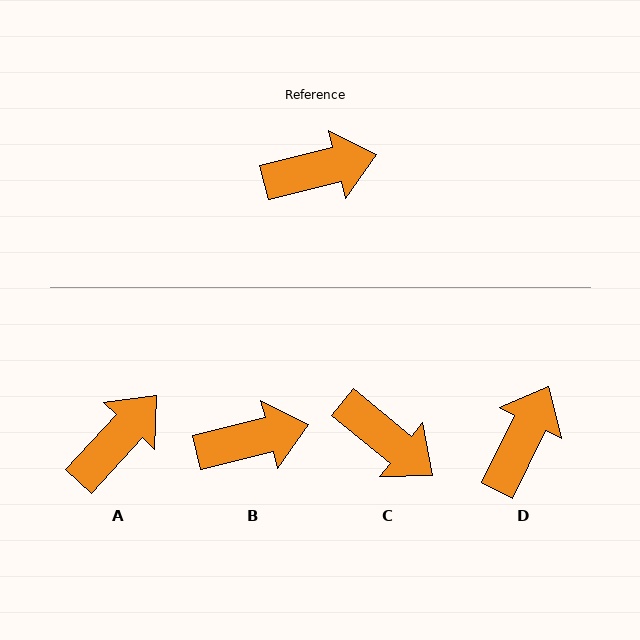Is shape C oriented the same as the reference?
No, it is off by about 53 degrees.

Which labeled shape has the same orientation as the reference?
B.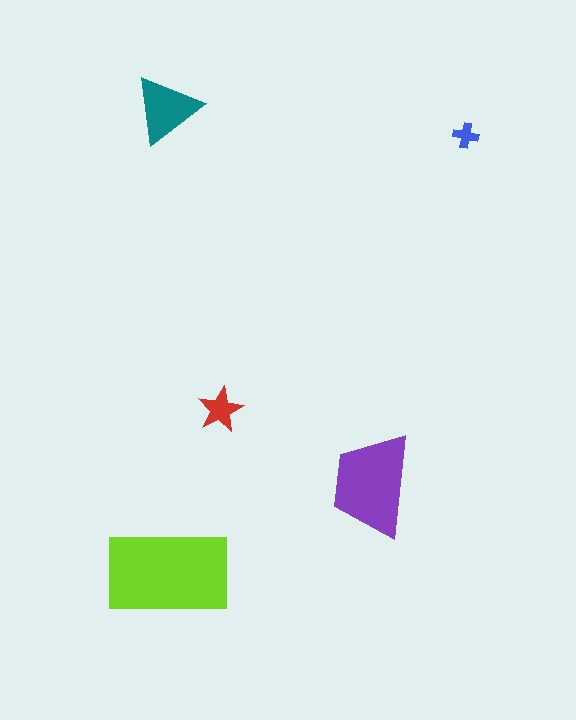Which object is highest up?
The teal triangle is topmost.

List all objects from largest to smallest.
The lime rectangle, the purple trapezoid, the teal triangle, the red star, the blue cross.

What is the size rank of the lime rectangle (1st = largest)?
1st.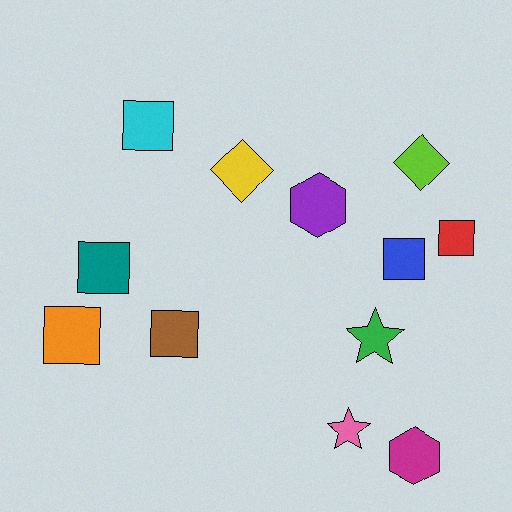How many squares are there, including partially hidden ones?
There are 6 squares.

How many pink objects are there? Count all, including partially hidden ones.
There is 1 pink object.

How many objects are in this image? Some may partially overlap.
There are 12 objects.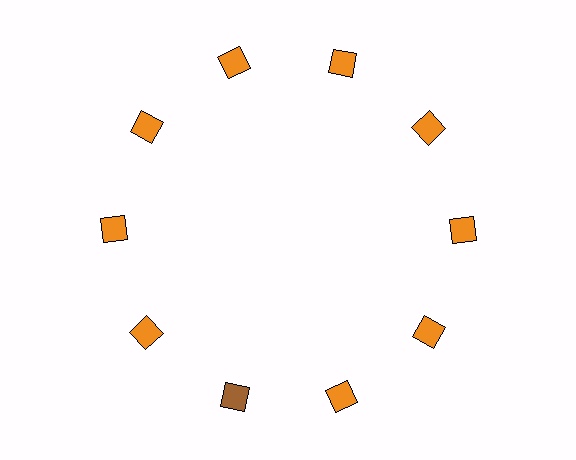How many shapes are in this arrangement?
There are 10 shapes arranged in a ring pattern.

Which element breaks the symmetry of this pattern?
The brown square at roughly the 7 o'clock position breaks the symmetry. All other shapes are orange squares.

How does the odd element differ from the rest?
It has a different color: brown instead of orange.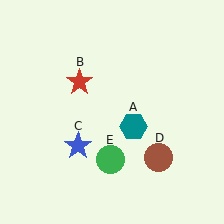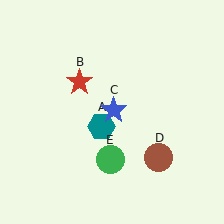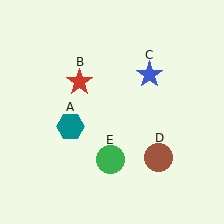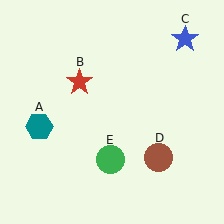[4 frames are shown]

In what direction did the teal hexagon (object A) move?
The teal hexagon (object A) moved left.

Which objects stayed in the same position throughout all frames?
Red star (object B) and brown circle (object D) and green circle (object E) remained stationary.